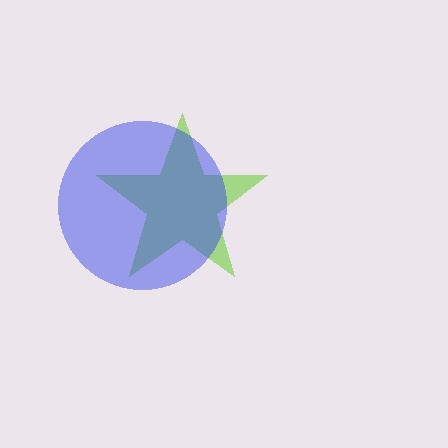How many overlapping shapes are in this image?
There are 2 overlapping shapes in the image.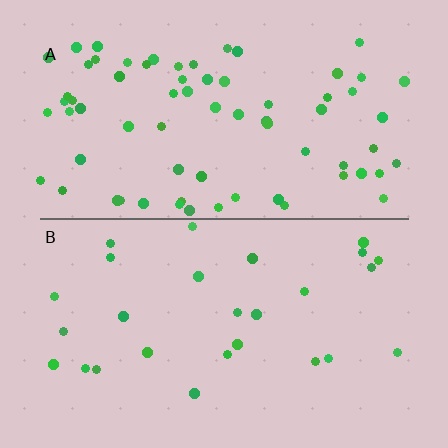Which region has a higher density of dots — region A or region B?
A (the top).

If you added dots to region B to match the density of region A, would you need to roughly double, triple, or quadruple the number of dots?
Approximately triple.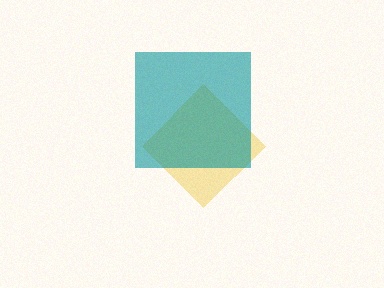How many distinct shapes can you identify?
There are 2 distinct shapes: a yellow diamond, a teal square.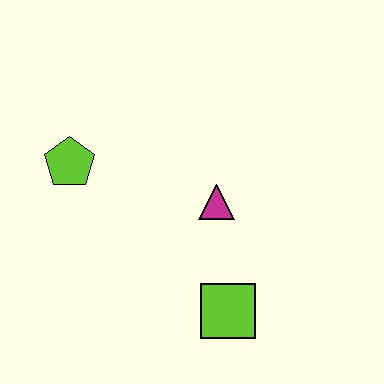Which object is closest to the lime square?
The magenta triangle is closest to the lime square.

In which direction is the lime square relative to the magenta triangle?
The lime square is below the magenta triangle.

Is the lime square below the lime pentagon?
Yes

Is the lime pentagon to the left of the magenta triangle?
Yes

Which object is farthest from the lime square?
The lime pentagon is farthest from the lime square.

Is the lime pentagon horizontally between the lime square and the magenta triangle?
No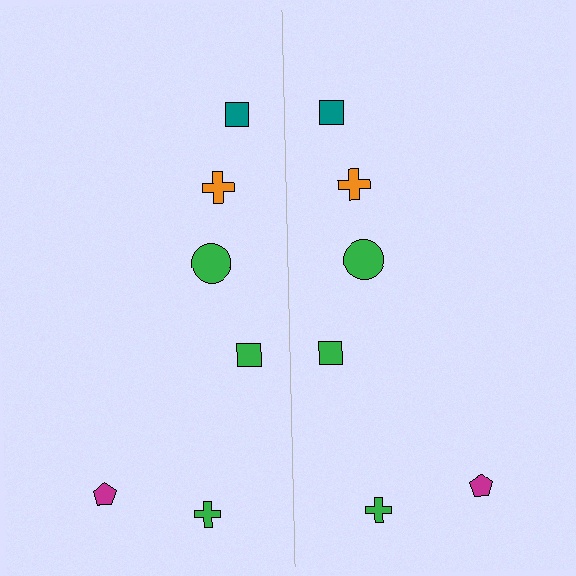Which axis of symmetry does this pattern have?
The pattern has a vertical axis of symmetry running through the center of the image.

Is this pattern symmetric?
Yes, this pattern has bilateral (reflection) symmetry.